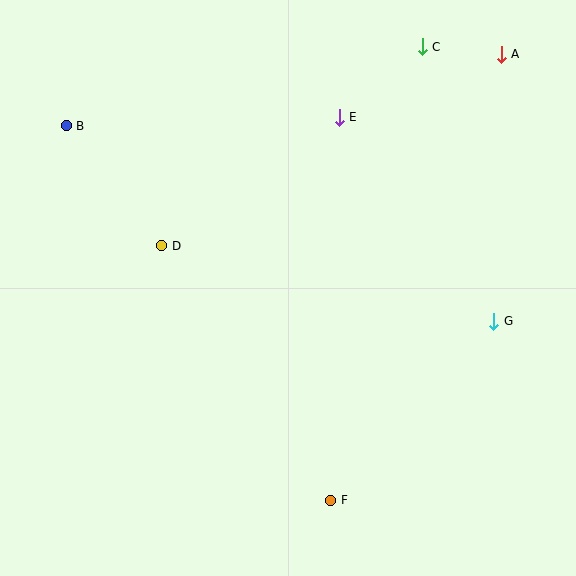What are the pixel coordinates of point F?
Point F is at (331, 500).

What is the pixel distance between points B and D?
The distance between B and D is 153 pixels.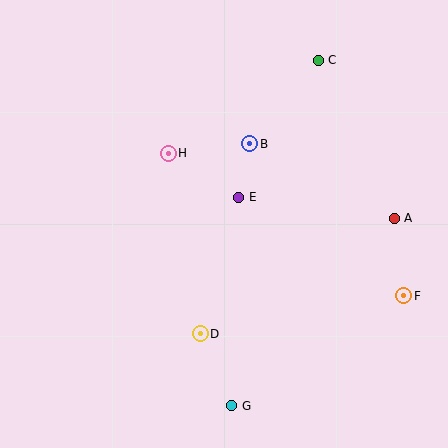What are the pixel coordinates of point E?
Point E is at (239, 197).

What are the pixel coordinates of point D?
Point D is at (200, 334).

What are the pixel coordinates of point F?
Point F is at (404, 296).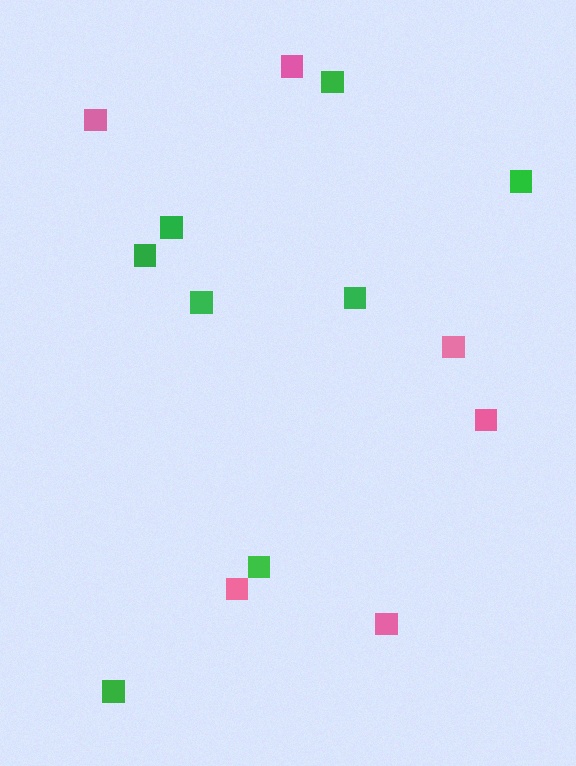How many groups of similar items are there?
There are 2 groups: one group of pink squares (6) and one group of green squares (8).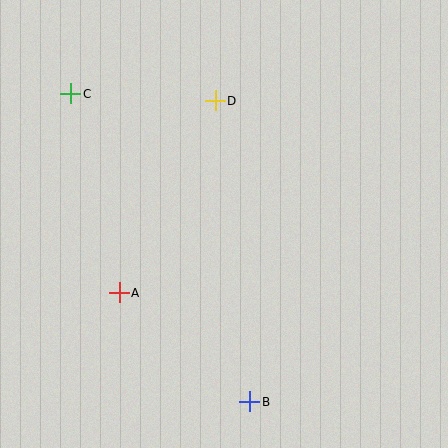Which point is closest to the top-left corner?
Point C is closest to the top-left corner.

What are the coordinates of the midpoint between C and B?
The midpoint between C and B is at (160, 248).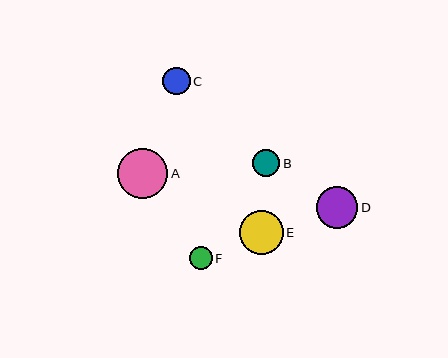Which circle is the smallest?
Circle F is the smallest with a size of approximately 23 pixels.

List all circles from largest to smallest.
From largest to smallest: A, E, D, C, B, F.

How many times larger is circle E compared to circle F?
Circle E is approximately 1.9 times the size of circle F.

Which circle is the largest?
Circle A is the largest with a size of approximately 50 pixels.